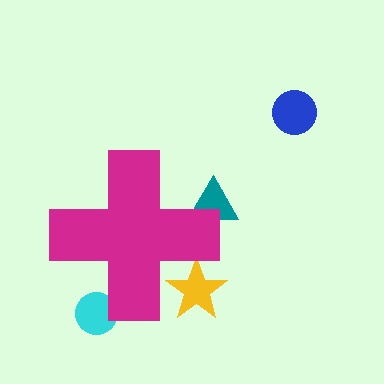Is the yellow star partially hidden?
Yes, the yellow star is partially hidden behind the magenta cross.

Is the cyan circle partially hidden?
Yes, the cyan circle is partially hidden behind the magenta cross.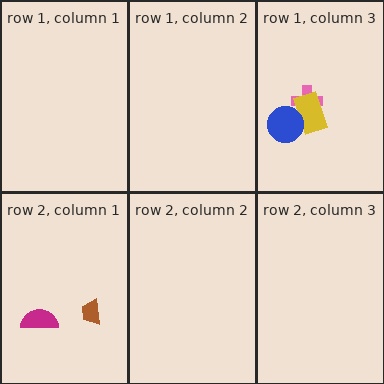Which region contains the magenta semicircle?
The row 2, column 1 region.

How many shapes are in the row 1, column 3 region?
3.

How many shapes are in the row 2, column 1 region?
2.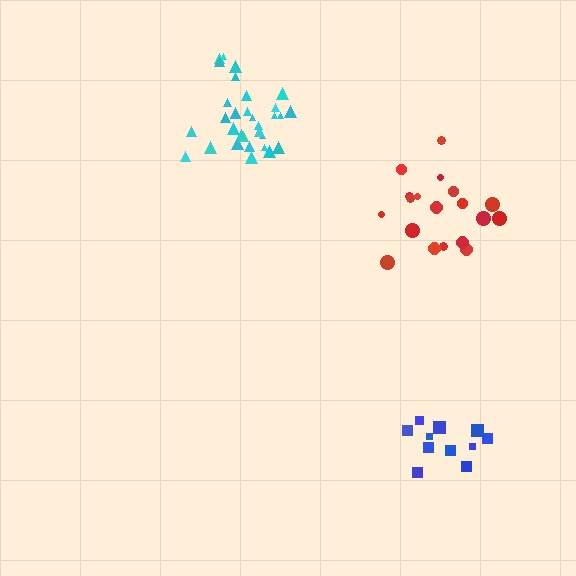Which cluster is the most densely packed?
Cyan.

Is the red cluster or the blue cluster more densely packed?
Blue.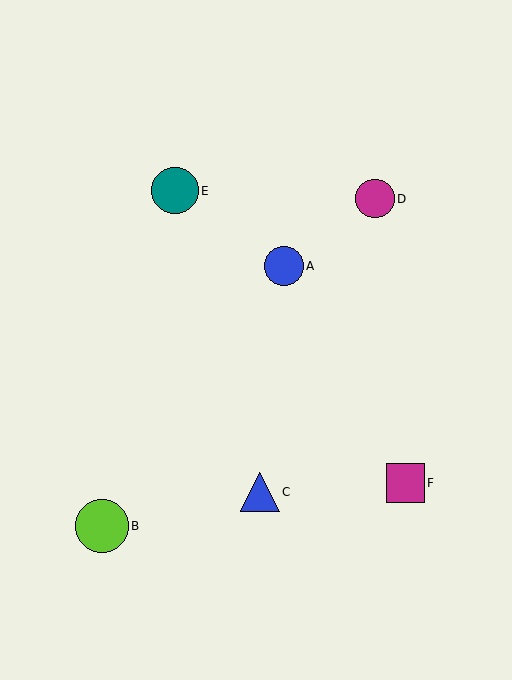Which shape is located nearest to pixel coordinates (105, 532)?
The lime circle (labeled B) at (102, 526) is nearest to that location.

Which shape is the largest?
The lime circle (labeled B) is the largest.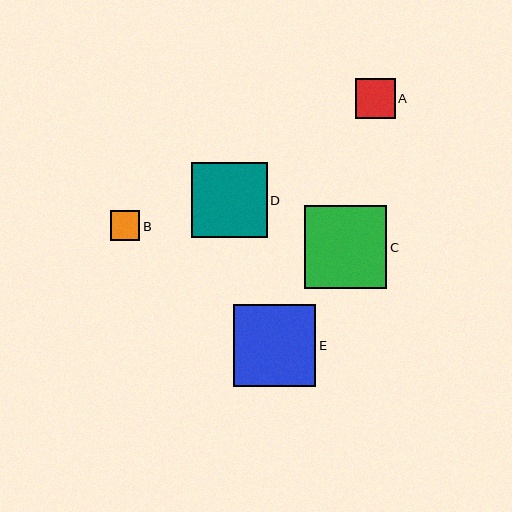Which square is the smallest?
Square B is the smallest with a size of approximately 29 pixels.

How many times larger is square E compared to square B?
Square E is approximately 2.8 times the size of square B.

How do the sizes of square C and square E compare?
Square C and square E are approximately the same size.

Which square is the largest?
Square C is the largest with a size of approximately 83 pixels.